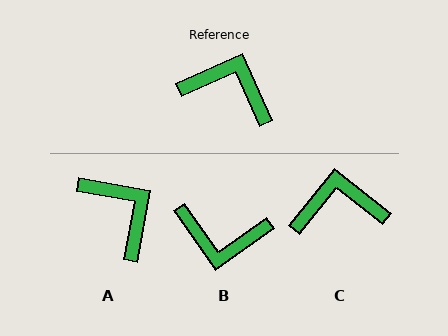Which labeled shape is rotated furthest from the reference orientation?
B, about 169 degrees away.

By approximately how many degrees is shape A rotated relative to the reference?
Approximately 34 degrees clockwise.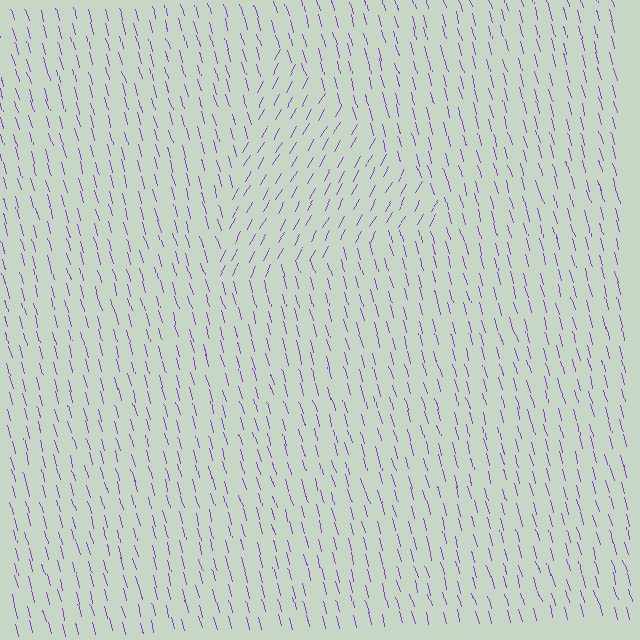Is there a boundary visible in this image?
Yes, there is a texture boundary formed by a change in line orientation.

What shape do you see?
I see a triangle.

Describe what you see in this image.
The image is filled with small purple line segments. A triangle region in the image has lines oriented differently from the surrounding lines, creating a visible texture boundary.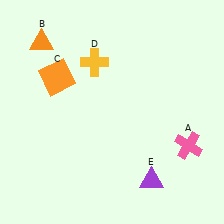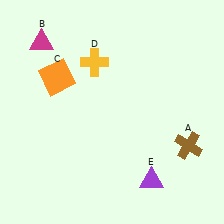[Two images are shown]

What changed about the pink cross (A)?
In Image 1, A is pink. In Image 2, it changed to brown.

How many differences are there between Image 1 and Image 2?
There are 2 differences between the two images.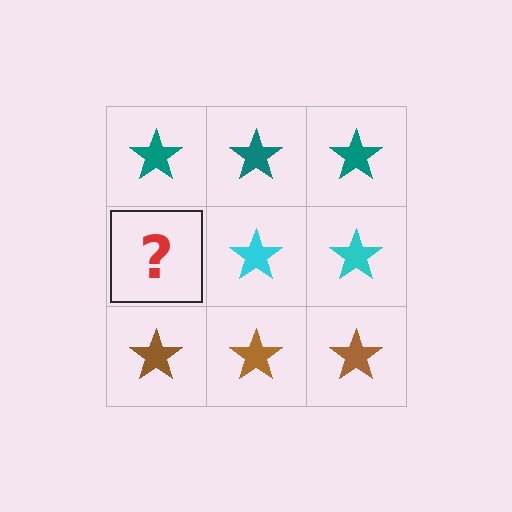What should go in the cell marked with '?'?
The missing cell should contain a cyan star.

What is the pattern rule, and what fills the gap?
The rule is that each row has a consistent color. The gap should be filled with a cyan star.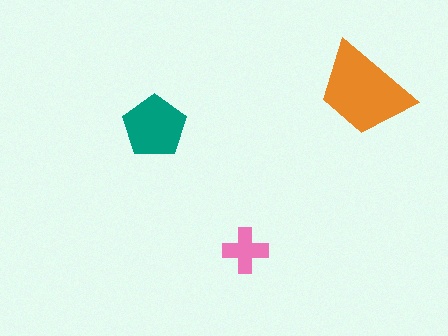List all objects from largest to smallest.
The orange trapezoid, the teal pentagon, the pink cross.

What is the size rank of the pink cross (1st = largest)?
3rd.